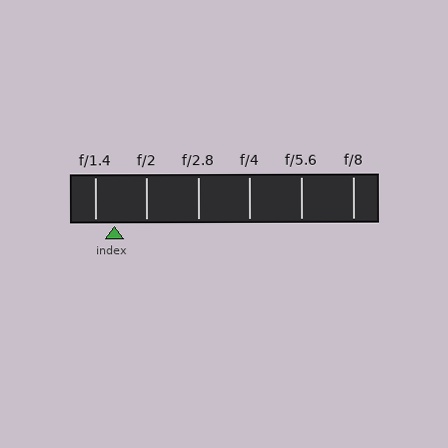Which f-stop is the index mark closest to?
The index mark is closest to f/1.4.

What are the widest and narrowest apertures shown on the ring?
The widest aperture shown is f/1.4 and the narrowest is f/8.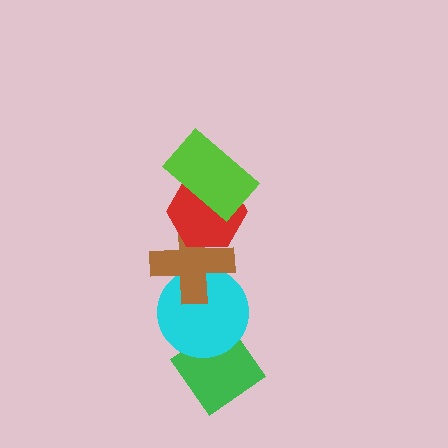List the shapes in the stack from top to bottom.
From top to bottom: the lime rectangle, the red hexagon, the brown cross, the cyan circle, the green diamond.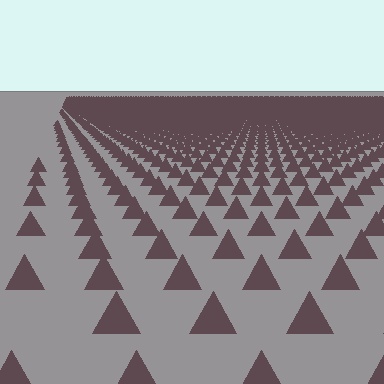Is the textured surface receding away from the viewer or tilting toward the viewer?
The surface is receding away from the viewer. Texture elements get smaller and denser toward the top.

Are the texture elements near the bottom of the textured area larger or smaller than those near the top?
Larger. Near the bottom, elements are closer to the viewer and appear at a bigger on-screen size.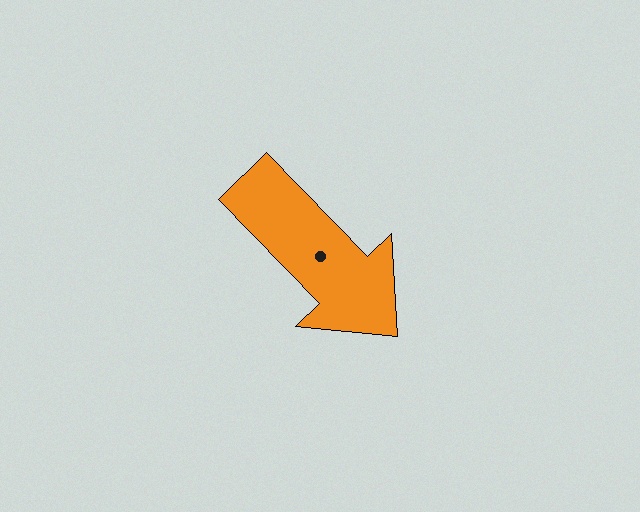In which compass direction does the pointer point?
Southeast.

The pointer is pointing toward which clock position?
Roughly 5 o'clock.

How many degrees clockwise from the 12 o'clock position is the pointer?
Approximately 136 degrees.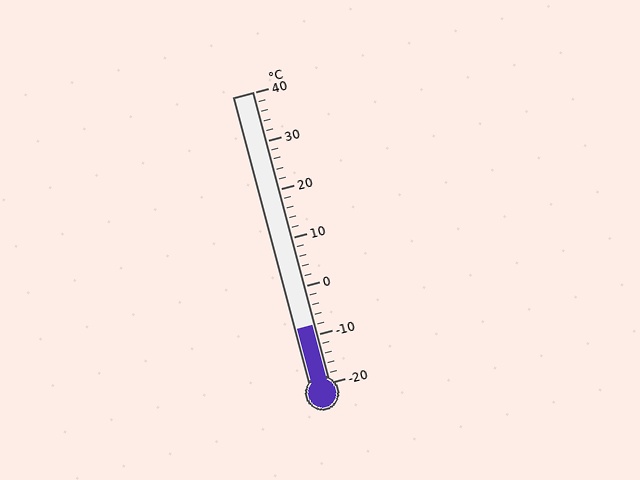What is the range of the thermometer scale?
The thermometer scale ranges from -20°C to 40°C.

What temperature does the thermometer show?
The thermometer shows approximately -8°C.